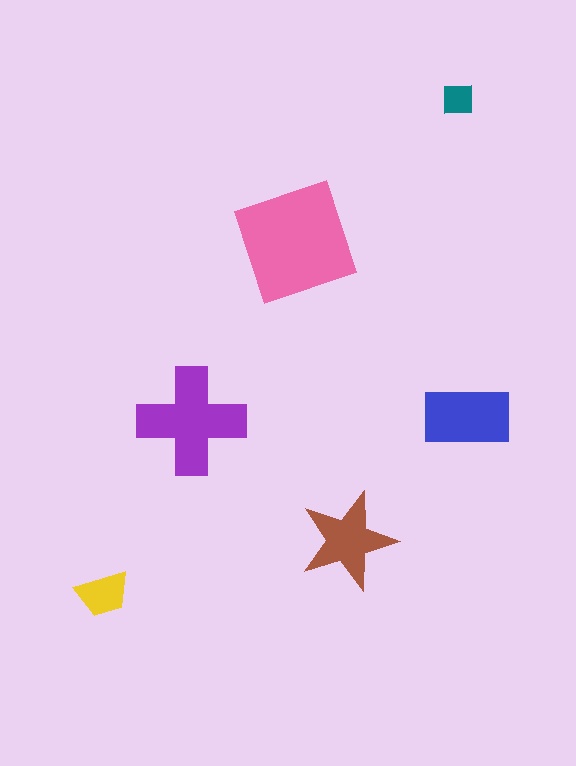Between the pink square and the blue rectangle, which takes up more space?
The pink square.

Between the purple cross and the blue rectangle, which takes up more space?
The purple cross.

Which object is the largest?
The pink square.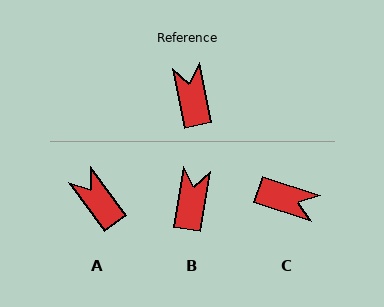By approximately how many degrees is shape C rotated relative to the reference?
Approximately 121 degrees clockwise.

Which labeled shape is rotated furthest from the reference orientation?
C, about 121 degrees away.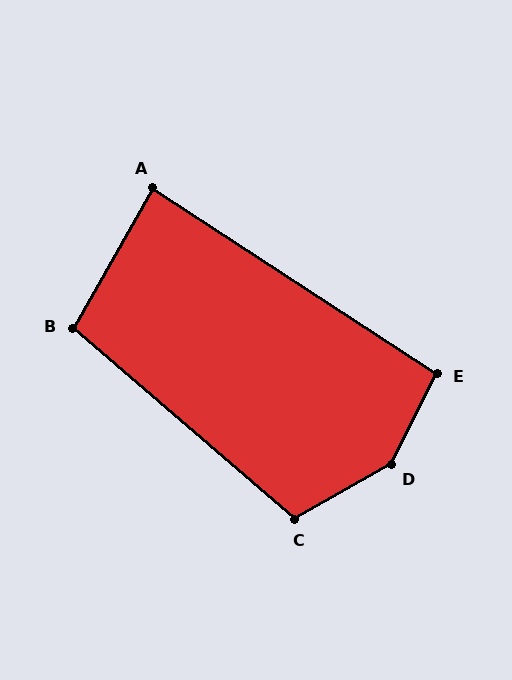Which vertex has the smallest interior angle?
A, at approximately 87 degrees.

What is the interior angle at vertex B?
Approximately 101 degrees (obtuse).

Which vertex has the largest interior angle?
D, at approximately 146 degrees.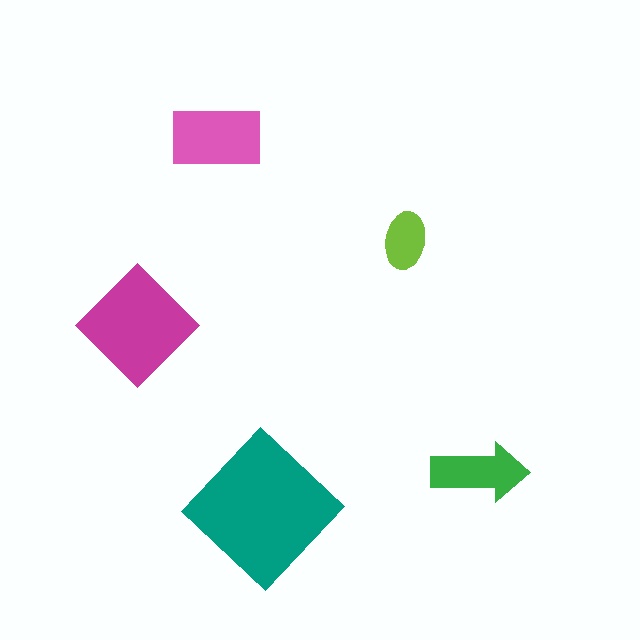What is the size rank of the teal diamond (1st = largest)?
1st.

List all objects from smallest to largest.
The lime ellipse, the green arrow, the pink rectangle, the magenta diamond, the teal diamond.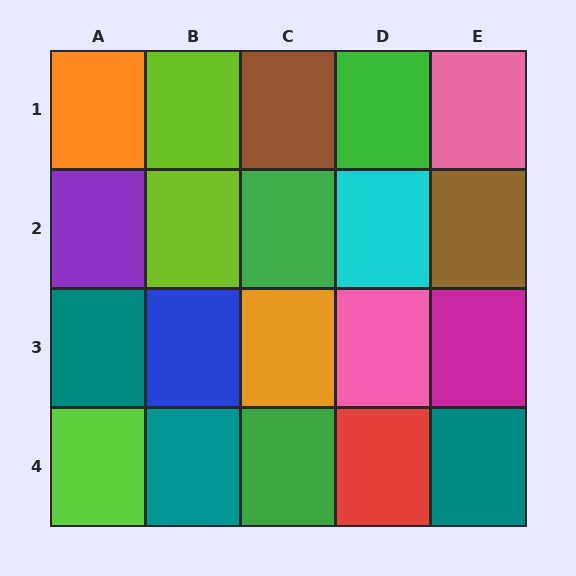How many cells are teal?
3 cells are teal.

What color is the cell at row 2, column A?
Purple.